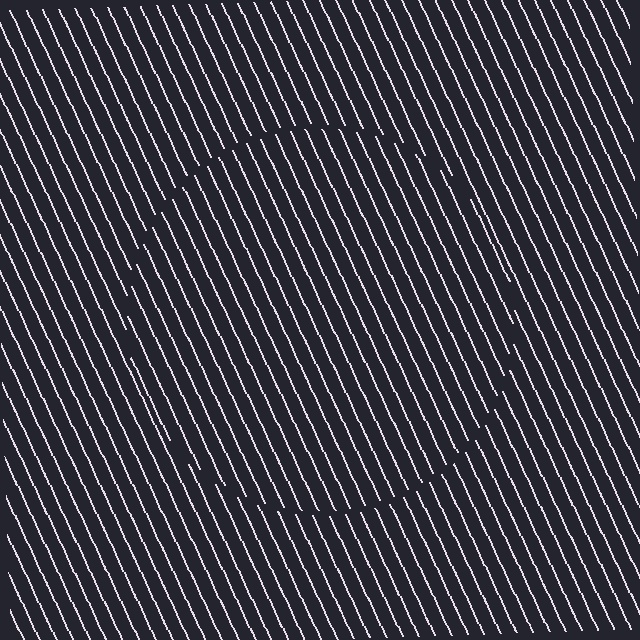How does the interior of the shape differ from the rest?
The interior of the shape contains the same grating, shifted by half a period — the contour is defined by the phase discontinuity where line-ends from the inner and outer gratings abut.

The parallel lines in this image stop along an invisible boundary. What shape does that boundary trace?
An illusory circle. The interior of the shape contains the same grating, shifted by half a period — the contour is defined by the phase discontinuity where line-ends from the inner and outer gratings abut.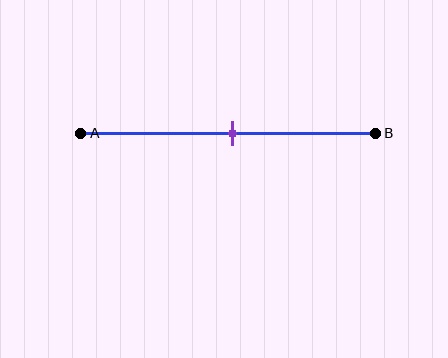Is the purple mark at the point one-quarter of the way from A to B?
No, the mark is at about 50% from A, not at the 25% one-quarter point.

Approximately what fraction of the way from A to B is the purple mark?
The purple mark is approximately 50% of the way from A to B.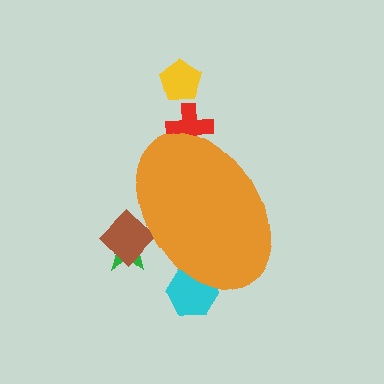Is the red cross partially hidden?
Yes, the red cross is partially hidden behind the orange ellipse.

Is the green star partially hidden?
Yes, the green star is partially hidden behind the orange ellipse.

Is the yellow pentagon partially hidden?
No, the yellow pentagon is fully visible.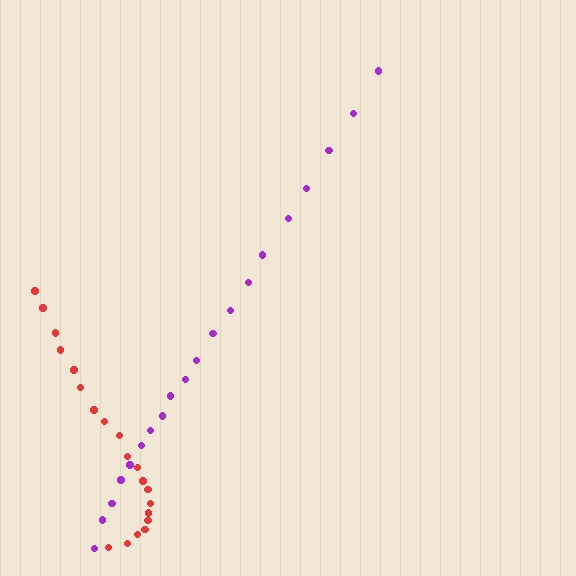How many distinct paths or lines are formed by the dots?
There are 2 distinct paths.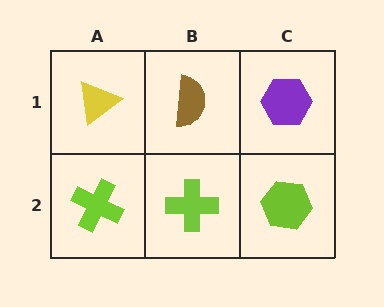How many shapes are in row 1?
3 shapes.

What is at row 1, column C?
A purple hexagon.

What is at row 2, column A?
A lime cross.